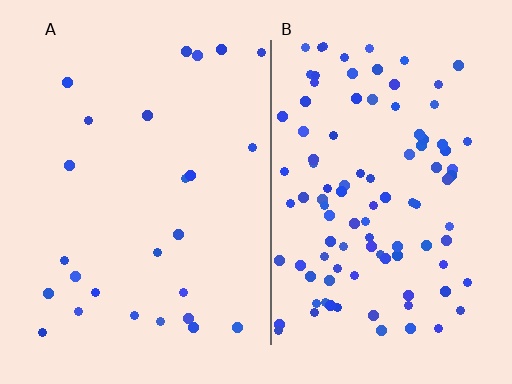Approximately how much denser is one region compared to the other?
Approximately 4.0× — region B over region A.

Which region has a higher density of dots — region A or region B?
B (the right).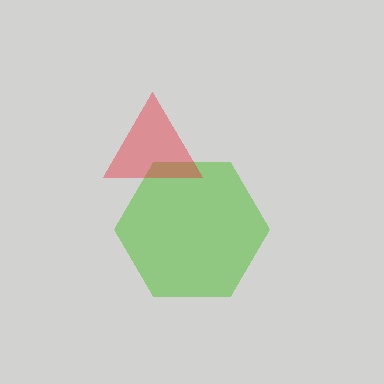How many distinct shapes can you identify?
There are 2 distinct shapes: a lime hexagon, a red triangle.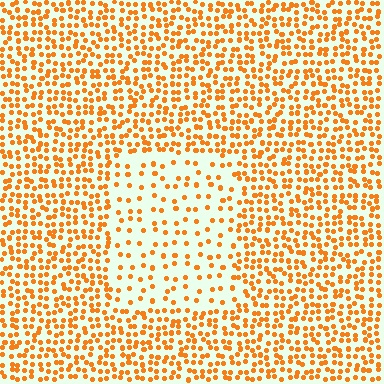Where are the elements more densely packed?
The elements are more densely packed outside the rectangle boundary.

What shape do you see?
I see a rectangle.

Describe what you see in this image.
The image contains small orange elements arranged at two different densities. A rectangle-shaped region is visible where the elements are less densely packed than the surrounding area.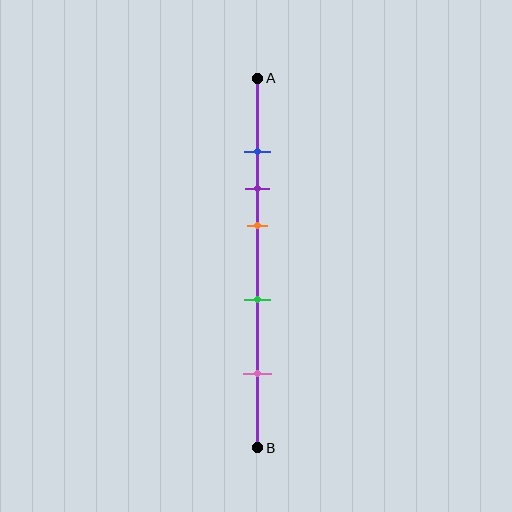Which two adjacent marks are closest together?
The blue and purple marks are the closest adjacent pair.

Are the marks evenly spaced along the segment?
No, the marks are not evenly spaced.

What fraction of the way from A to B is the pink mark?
The pink mark is approximately 80% (0.8) of the way from A to B.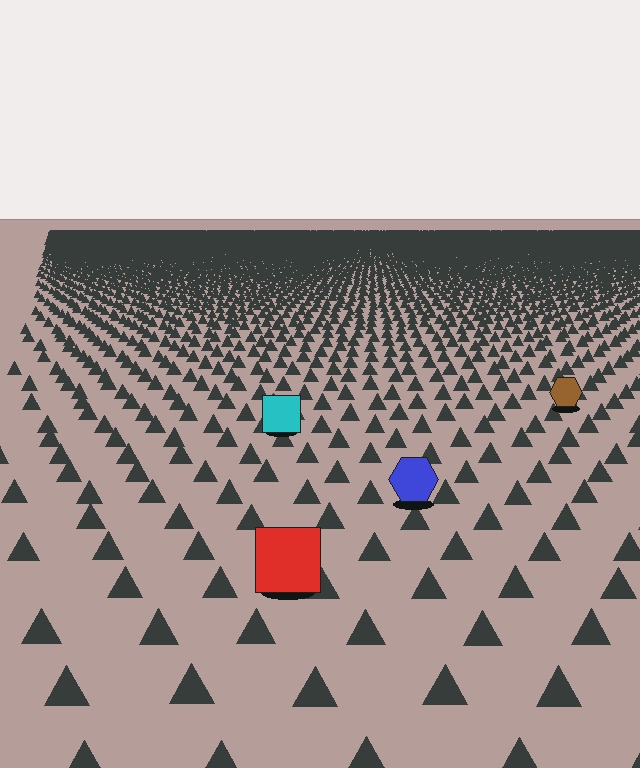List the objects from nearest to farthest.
From nearest to farthest: the red square, the blue hexagon, the cyan square, the brown hexagon.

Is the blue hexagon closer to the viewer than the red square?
No. The red square is closer — you can tell from the texture gradient: the ground texture is coarser near it.